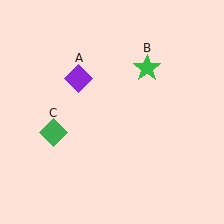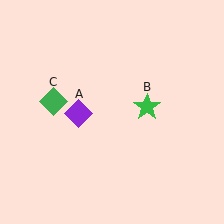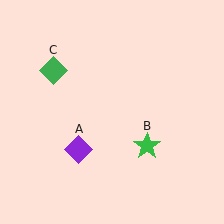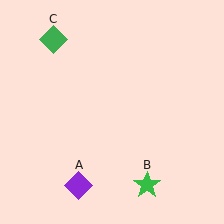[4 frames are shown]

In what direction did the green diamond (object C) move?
The green diamond (object C) moved up.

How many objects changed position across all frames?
3 objects changed position: purple diamond (object A), green star (object B), green diamond (object C).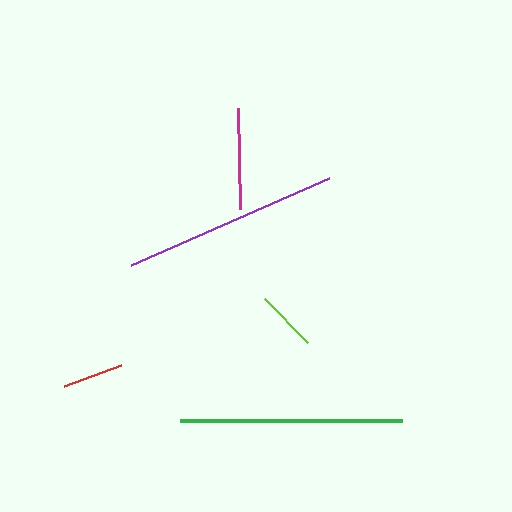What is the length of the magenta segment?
The magenta segment is approximately 101 pixels long.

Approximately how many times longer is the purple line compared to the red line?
The purple line is approximately 3.5 times the length of the red line.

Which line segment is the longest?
The green line is the longest at approximately 222 pixels.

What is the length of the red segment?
The red segment is approximately 61 pixels long.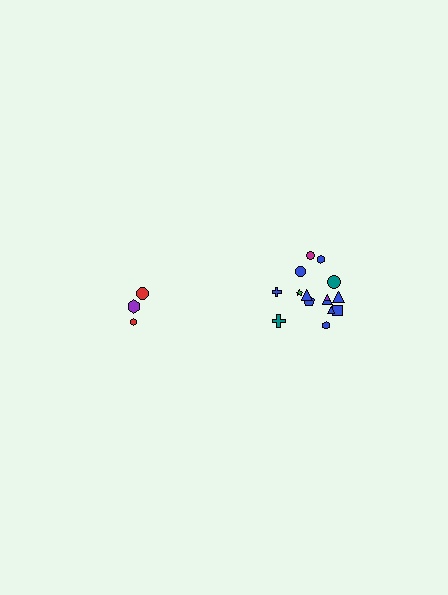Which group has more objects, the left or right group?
The right group.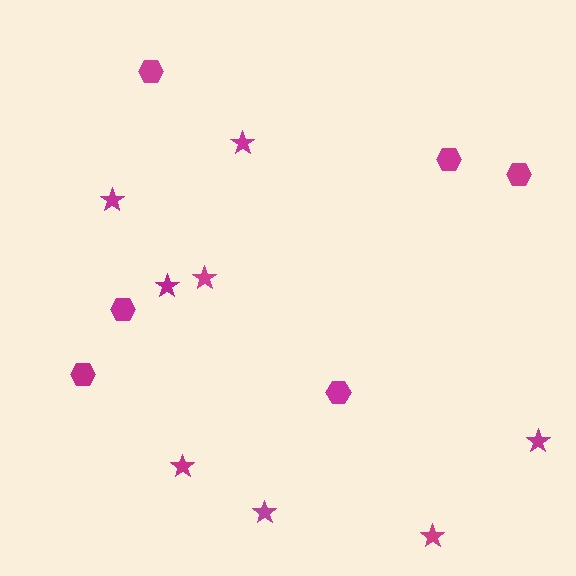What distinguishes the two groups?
There are 2 groups: one group of hexagons (6) and one group of stars (8).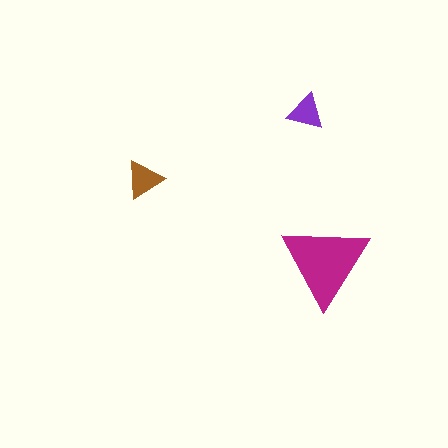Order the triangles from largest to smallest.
the magenta one, the brown one, the purple one.